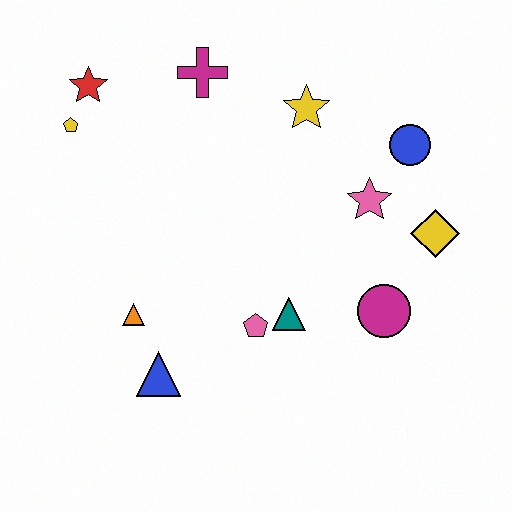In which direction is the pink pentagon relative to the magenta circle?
The pink pentagon is to the left of the magenta circle.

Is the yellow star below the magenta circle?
No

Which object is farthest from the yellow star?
The blue triangle is farthest from the yellow star.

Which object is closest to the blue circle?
The pink star is closest to the blue circle.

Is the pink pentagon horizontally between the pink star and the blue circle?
No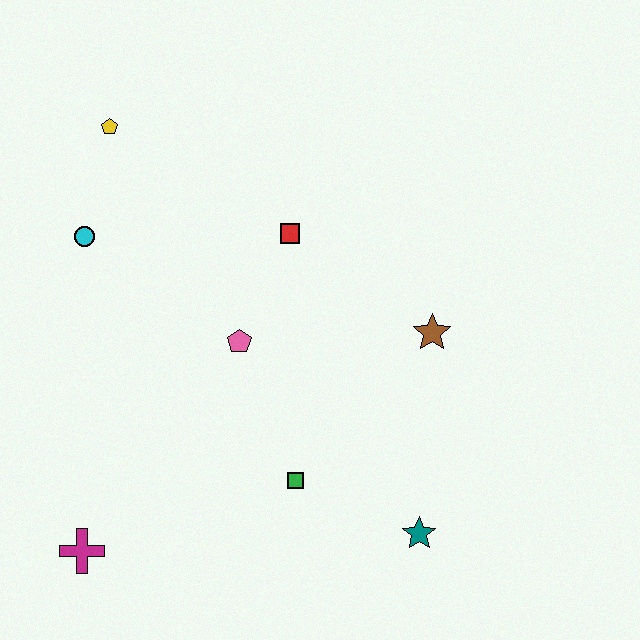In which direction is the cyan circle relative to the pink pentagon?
The cyan circle is to the left of the pink pentagon.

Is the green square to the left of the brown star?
Yes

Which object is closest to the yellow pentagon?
The cyan circle is closest to the yellow pentagon.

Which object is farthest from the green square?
The yellow pentagon is farthest from the green square.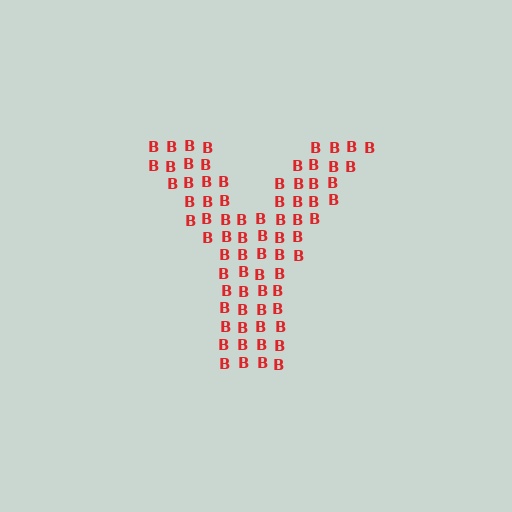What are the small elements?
The small elements are letter B's.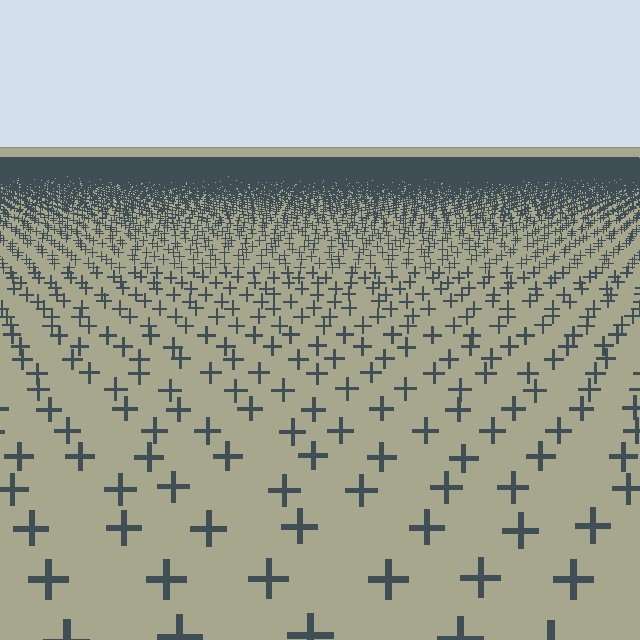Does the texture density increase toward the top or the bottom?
Density increases toward the top.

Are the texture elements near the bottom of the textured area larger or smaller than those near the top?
Larger. Near the bottom, elements are closer to the viewer and appear at a bigger on-screen size.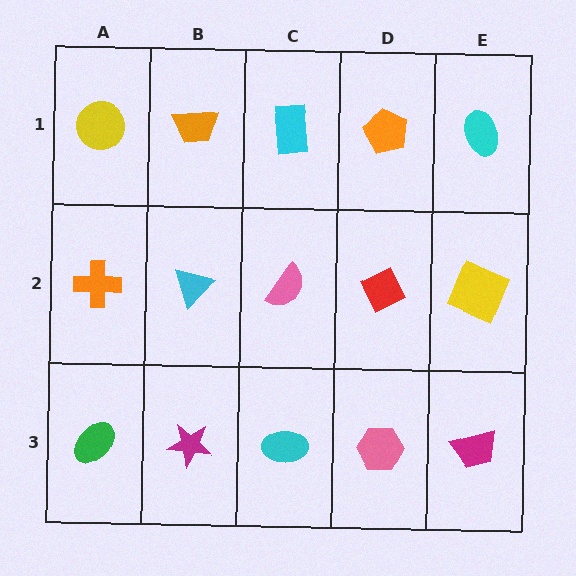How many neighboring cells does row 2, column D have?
4.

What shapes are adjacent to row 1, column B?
A cyan triangle (row 2, column B), a yellow circle (row 1, column A), a cyan rectangle (row 1, column C).